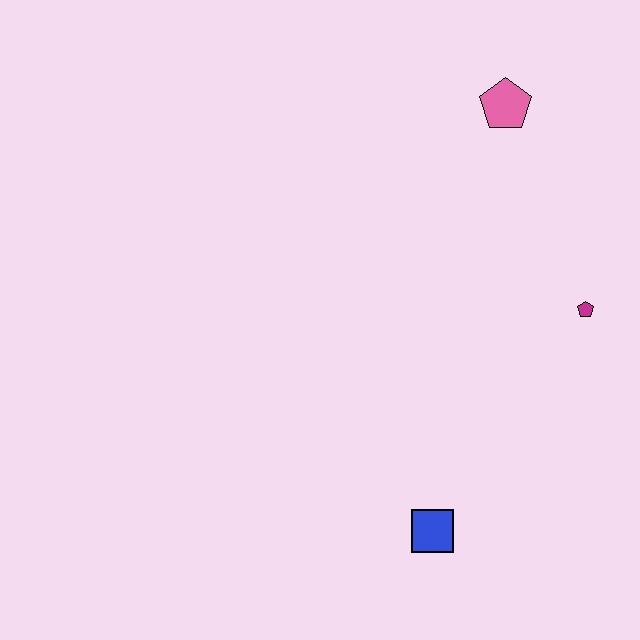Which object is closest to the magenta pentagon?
The pink pentagon is closest to the magenta pentagon.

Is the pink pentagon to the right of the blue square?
Yes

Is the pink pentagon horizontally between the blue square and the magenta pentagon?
Yes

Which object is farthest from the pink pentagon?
The blue square is farthest from the pink pentagon.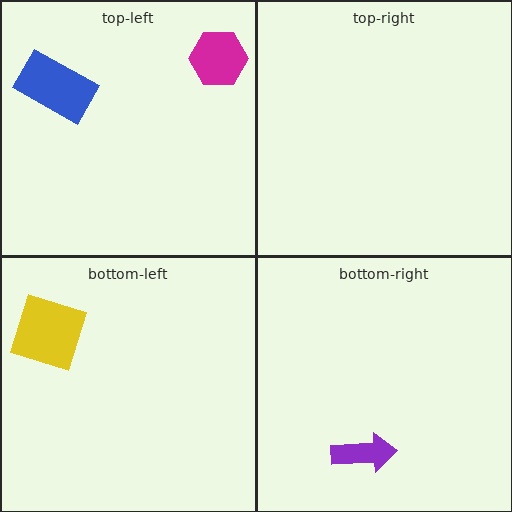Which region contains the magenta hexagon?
The top-left region.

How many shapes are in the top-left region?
2.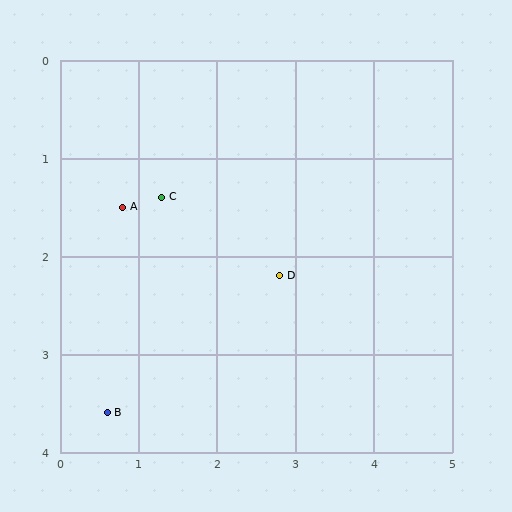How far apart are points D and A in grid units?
Points D and A are about 2.1 grid units apart.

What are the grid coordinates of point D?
Point D is at approximately (2.8, 2.2).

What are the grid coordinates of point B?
Point B is at approximately (0.6, 3.6).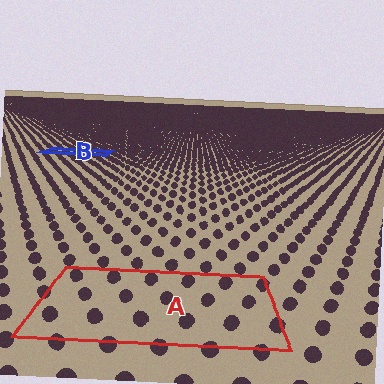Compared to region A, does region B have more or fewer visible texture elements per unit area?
Region B has more texture elements per unit area — they are packed more densely because it is farther away.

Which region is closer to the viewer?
Region A is closer. The texture elements there are larger and more spread out.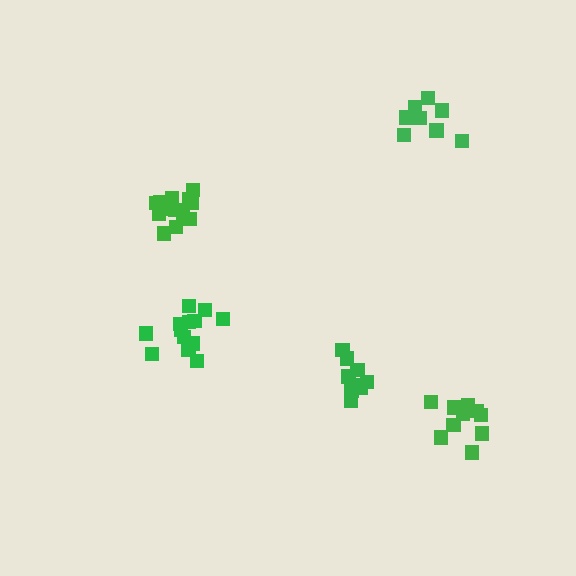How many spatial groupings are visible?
There are 5 spatial groupings.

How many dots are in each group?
Group 1: 13 dots, Group 2: 10 dots, Group 3: 10 dots, Group 4: 8 dots, Group 5: 14 dots (55 total).